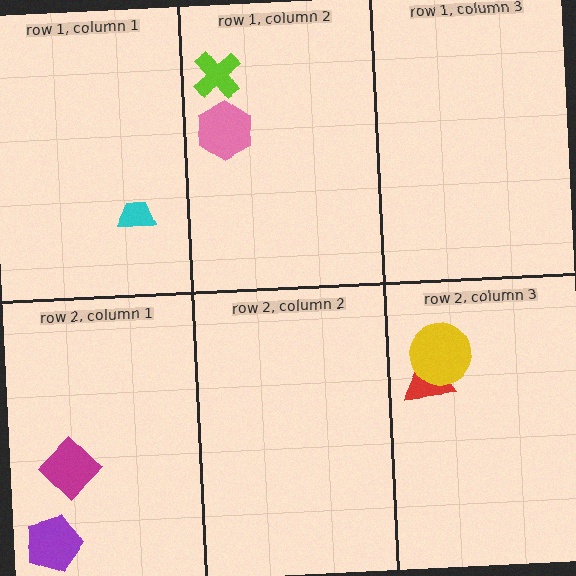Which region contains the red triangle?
The row 2, column 3 region.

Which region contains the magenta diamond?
The row 2, column 1 region.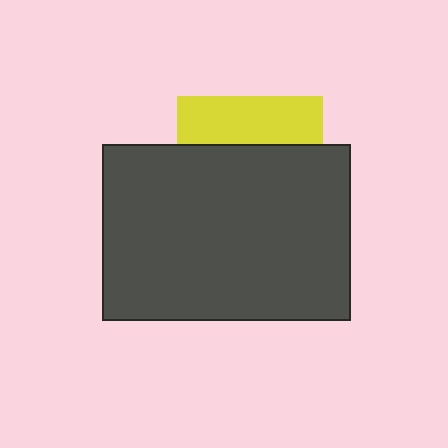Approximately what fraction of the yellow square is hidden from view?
Roughly 68% of the yellow square is hidden behind the dark gray rectangle.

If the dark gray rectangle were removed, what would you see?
You would see the complete yellow square.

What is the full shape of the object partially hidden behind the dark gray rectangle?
The partially hidden object is a yellow square.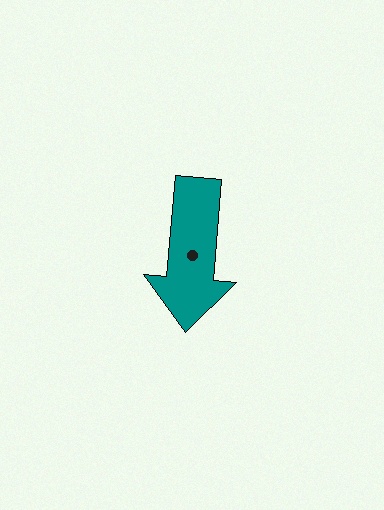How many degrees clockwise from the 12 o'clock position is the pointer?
Approximately 185 degrees.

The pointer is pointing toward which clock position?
Roughly 6 o'clock.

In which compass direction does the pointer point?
South.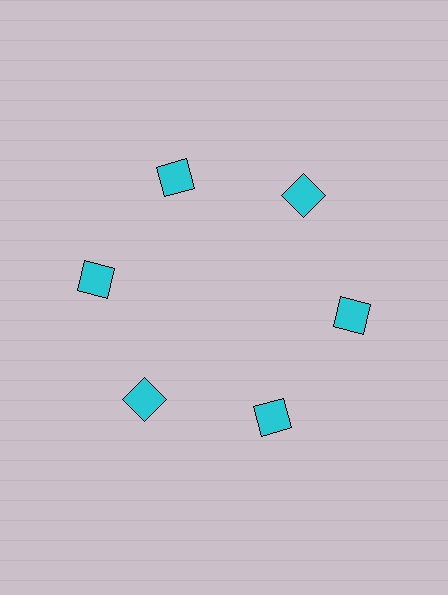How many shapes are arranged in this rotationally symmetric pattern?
There are 6 shapes, arranged in 6 groups of 1.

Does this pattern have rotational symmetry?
Yes, this pattern has 6-fold rotational symmetry. It looks the same after rotating 60 degrees around the center.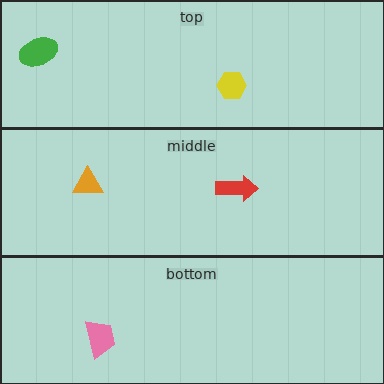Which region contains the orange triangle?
The middle region.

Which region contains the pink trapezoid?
The bottom region.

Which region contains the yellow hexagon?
The top region.